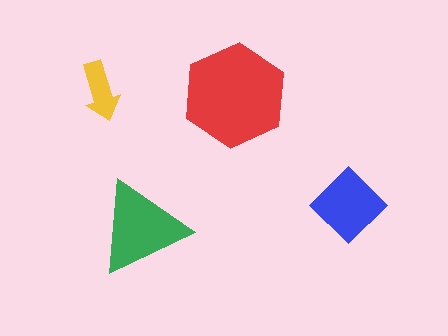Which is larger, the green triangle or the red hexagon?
The red hexagon.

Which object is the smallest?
The yellow arrow.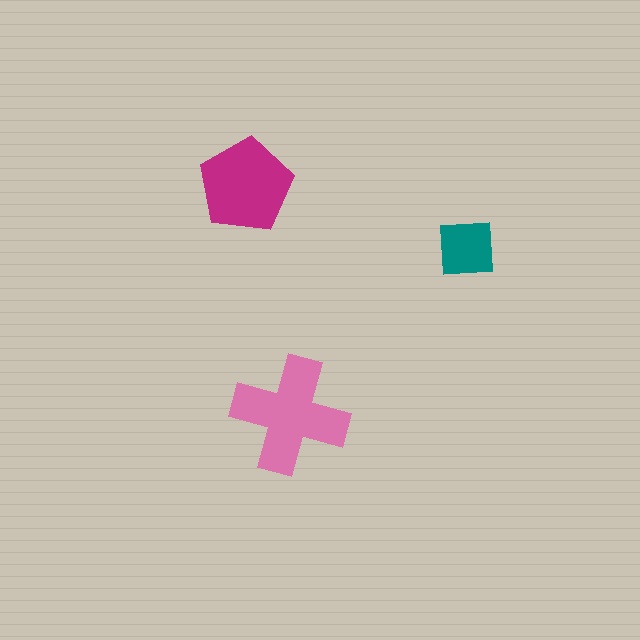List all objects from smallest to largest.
The teal square, the magenta pentagon, the pink cross.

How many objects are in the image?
There are 3 objects in the image.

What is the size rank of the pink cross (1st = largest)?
1st.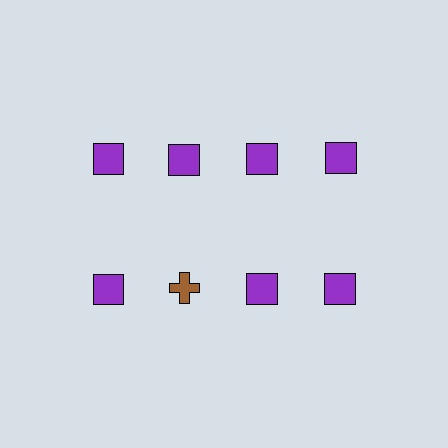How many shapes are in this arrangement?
There are 8 shapes arranged in a grid pattern.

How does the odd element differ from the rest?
It differs in both color (brown instead of purple) and shape (cross instead of square).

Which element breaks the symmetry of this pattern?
The brown cross in the second row, second from left column breaks the symmetry. All other shapes are purple squares.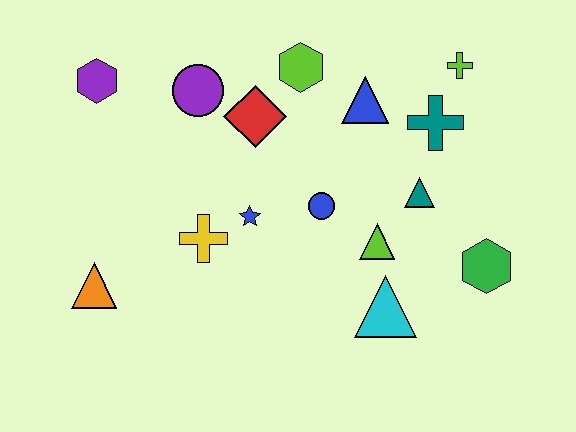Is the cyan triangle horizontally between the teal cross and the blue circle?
Yes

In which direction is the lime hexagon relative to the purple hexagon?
The lime hexagon is to the right of the purple hexagon.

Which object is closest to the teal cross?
The lime cross is closest to the teal cross.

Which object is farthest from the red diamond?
The green hexagon is farthest from the red diamond.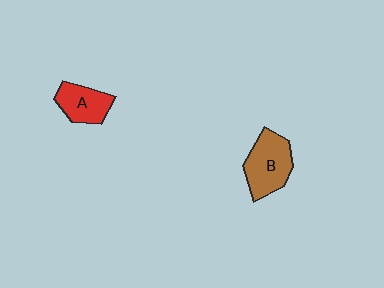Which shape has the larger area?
Shape B (brown).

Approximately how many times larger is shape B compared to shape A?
Approximately 1.4 times.